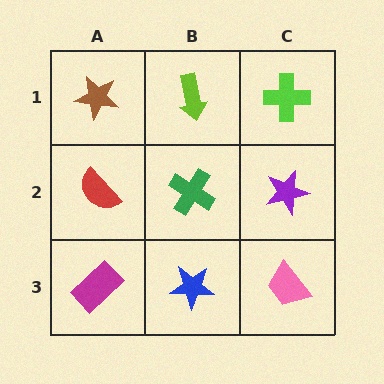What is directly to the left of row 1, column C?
A lime arrow.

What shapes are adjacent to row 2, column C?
A lime cross (row 1, column C), a pink trapezoid (row 3, column C), a green cross (row 2, column B).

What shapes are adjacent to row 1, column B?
A green cross (row 2, column B), a brown star (row 1, column A), a lime cross (row 1, column C).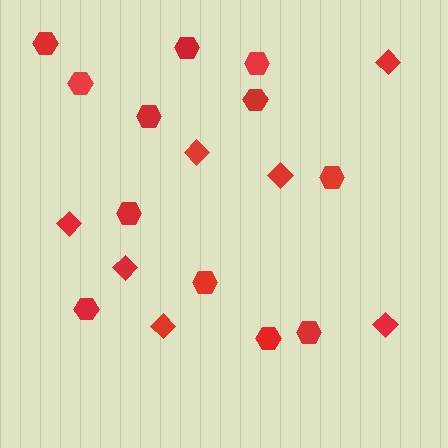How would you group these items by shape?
There are 2 groups: one group of diamonds (7) and one group of hexagons (12).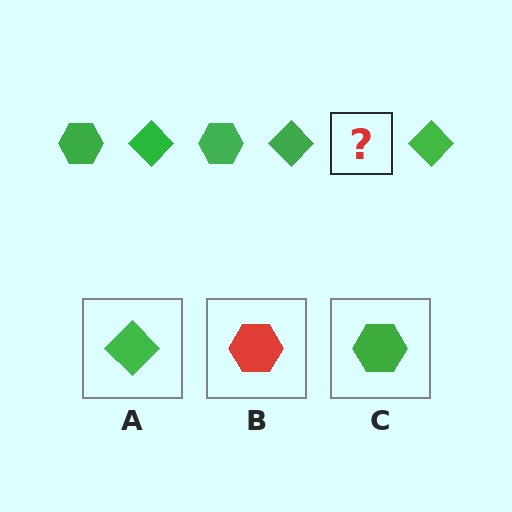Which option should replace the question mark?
Option C.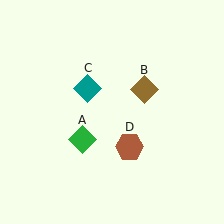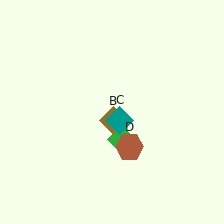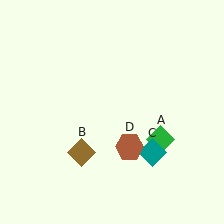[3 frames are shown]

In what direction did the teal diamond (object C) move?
The teal diamond (object C) moved down and to the right.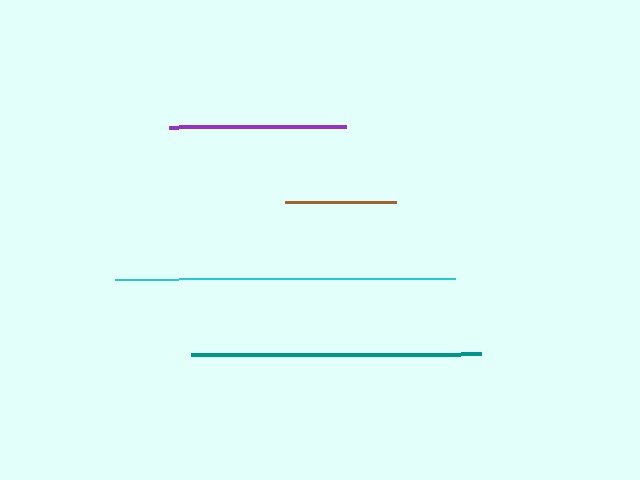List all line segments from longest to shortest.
From longest to shortest: cyan, teal, purple, brown.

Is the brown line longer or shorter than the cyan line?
The cyan line is longer than the brown line.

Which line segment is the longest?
The cyan line is the longest at approximately 340 pixels.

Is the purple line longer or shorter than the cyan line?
The cyan line is longer than the purple line.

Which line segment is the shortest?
The brown line is the shortest at approximately 111 pixels.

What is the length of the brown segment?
The brown segment is approximately 111 pixels long.